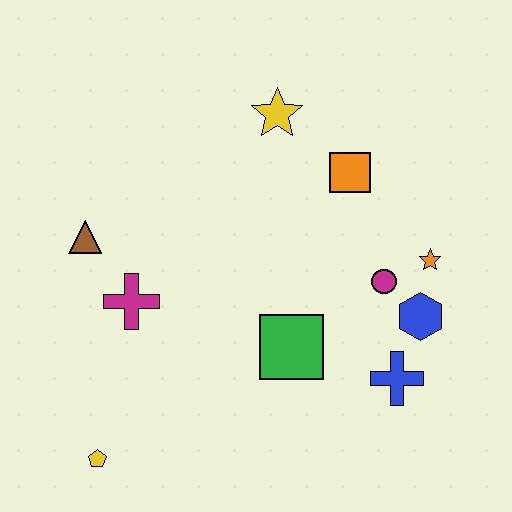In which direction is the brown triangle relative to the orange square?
The brown triangle is to the left of the orange square.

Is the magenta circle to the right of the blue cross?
No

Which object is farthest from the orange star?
The yellow pentagon is farthest from the orange star.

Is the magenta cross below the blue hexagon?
No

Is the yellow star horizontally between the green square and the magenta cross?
Yes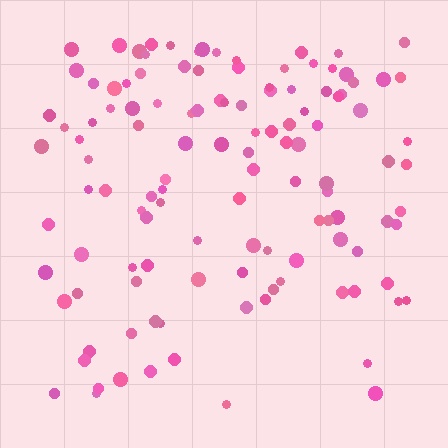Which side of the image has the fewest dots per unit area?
The bottom.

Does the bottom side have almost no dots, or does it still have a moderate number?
Still a moderate number, just noticeably fewer than the top.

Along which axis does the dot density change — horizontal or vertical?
Vertical.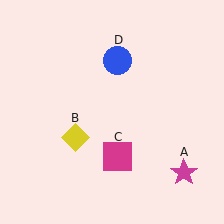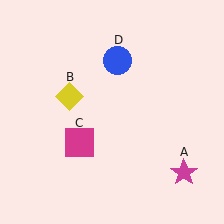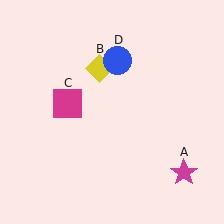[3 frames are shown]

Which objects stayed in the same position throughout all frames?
Magenta star (object A) and blue circle (object D) remained stationary.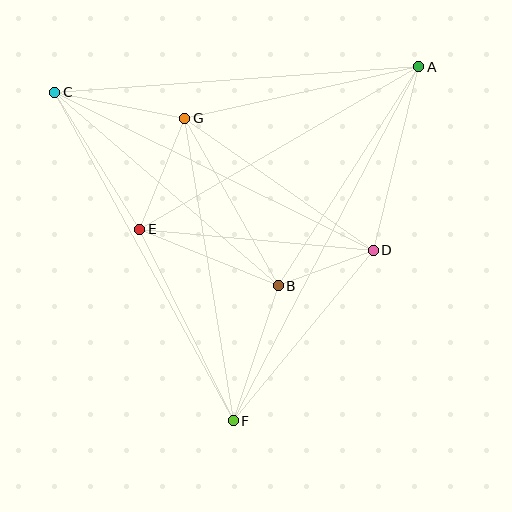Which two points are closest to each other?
Points B and D are closest to each other.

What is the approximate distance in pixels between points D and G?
The distance between D and G is approximately 230 pixels.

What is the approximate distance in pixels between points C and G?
The distance between C and G is approximately 132 pixels.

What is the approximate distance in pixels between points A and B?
The distance between A and B is approximately 260 pixels.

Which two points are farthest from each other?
Points A and F are farthest from each other.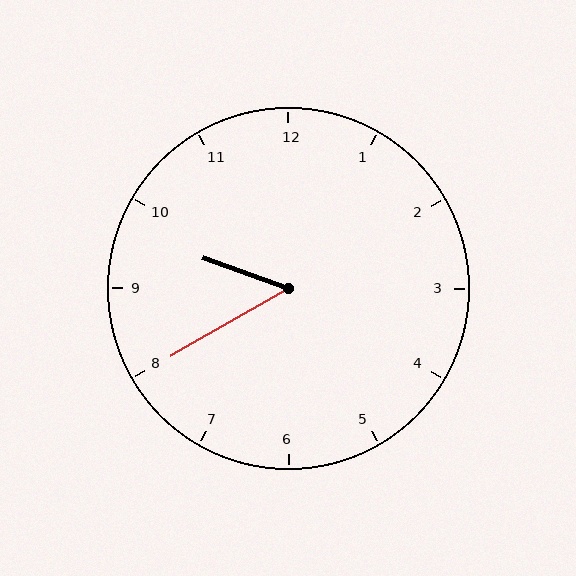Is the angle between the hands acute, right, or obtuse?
It is acute.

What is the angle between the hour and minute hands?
Approximately 50 degrees.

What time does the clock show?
9:40.